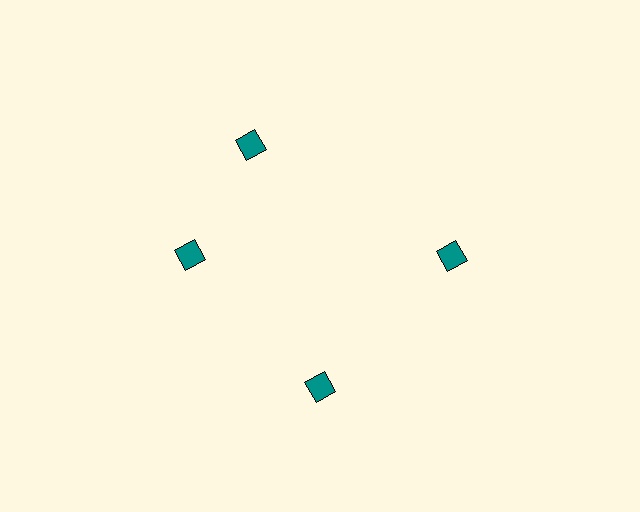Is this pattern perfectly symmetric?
No. The 4 teal diamonds are arranged in a ring, but one element near the 12 o'clock position is rotated out of alignment along the ring, breaking the 4-fold rotational symmetry.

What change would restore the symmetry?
The symmetry would be restored by rotating it back into even spacing with its neighbors so that all 4 diamonds sit at equal angles and equal distance from the center.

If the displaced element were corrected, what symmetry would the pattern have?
It would have 4-fold rotational symmetry — the pattern would map onto itself every 90 degrees.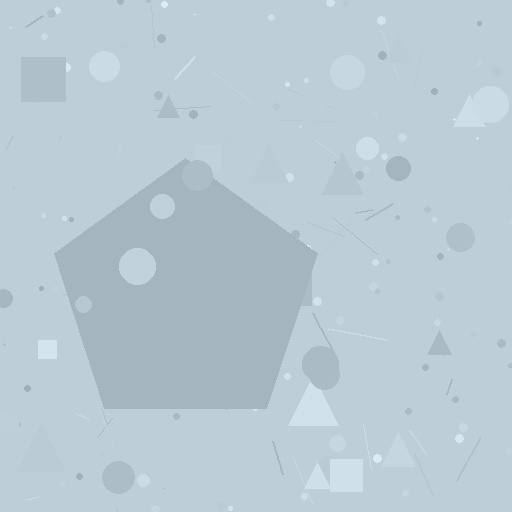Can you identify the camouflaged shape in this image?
The camouflaged shape is a pentagon.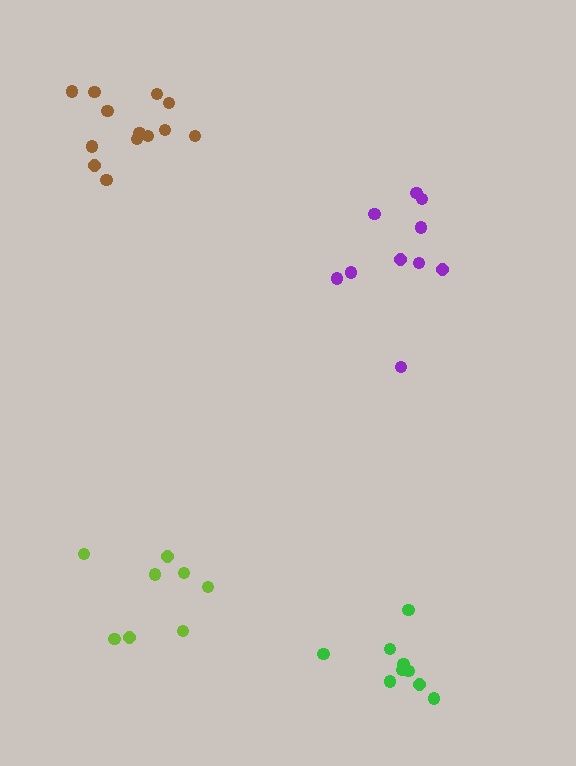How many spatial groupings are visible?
There are 4 spatial groupings.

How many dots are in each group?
Group 1: 13 dots, Group 2: 8 dots, Group 3: 10 dots, Group 4: 9 dots (40 total).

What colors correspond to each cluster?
The clusters are colored: brown, lime, purple, green.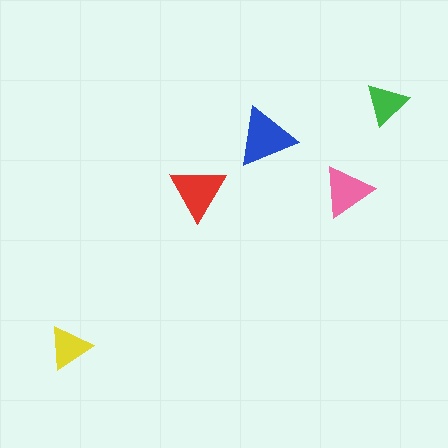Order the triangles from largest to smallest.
the blue one, the red one, the pink one, the yellow one, the green one.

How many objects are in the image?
There are 5 objects in the image.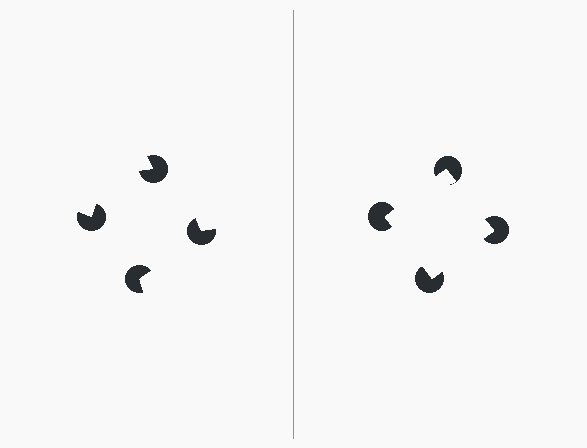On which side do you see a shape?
An illusory square appears on the right side. On the left side the wedge cuts are rotated, so no coherent shape forms.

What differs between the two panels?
The pac-man discs are positioned identically on both sides; only the wedge orientations differ. On the right they align to a square; on the left they are misaligned.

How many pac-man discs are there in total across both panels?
8 — 4 on each side.